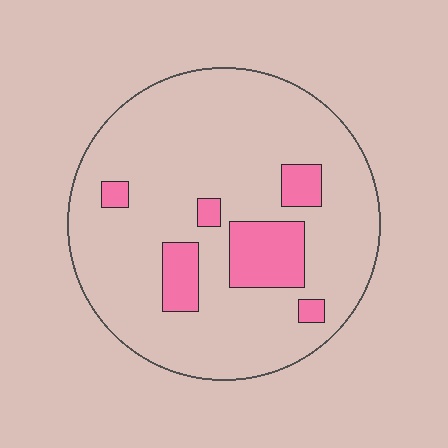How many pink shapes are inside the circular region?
6.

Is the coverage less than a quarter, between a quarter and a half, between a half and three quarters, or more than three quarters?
Less than a quarter.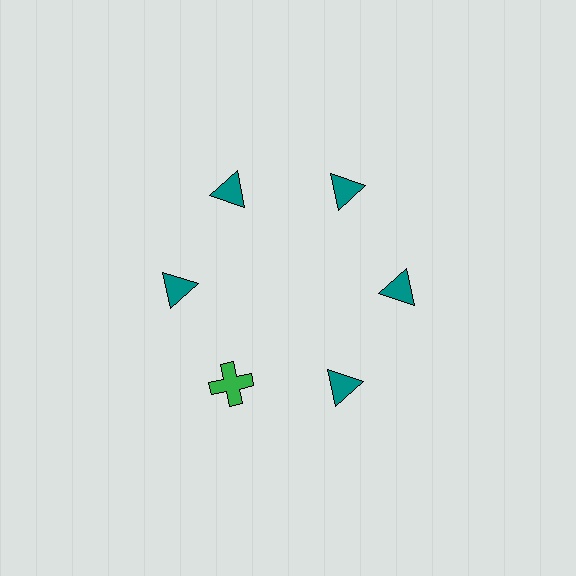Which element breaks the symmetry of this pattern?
The green cross at roughly the 7 o'clock position breaks the symmetry. All other shapes are teal triangles.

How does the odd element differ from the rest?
It differs in both color (green instead of teal) and shape (cross instead of triangle).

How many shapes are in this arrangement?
There are 6 shapes arranged in a ring pattern.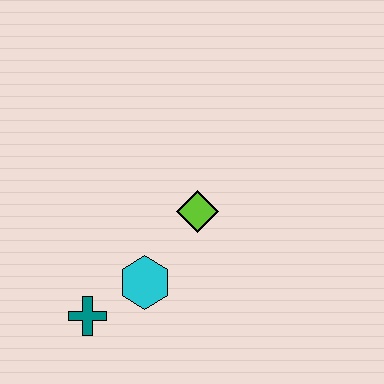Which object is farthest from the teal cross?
The lime diamond is farthest from the teal cross.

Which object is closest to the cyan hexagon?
The teal cross is closest to the cyan hexagon.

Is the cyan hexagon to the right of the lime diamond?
No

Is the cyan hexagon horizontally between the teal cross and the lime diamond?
Yes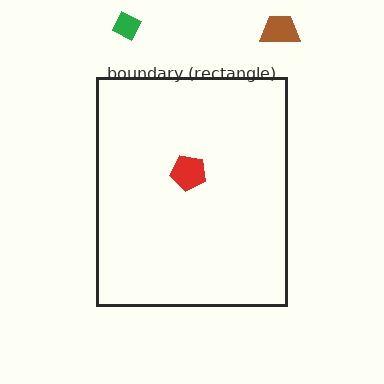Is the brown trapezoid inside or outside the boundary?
Outside.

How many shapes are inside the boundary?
1 inside, 2 outside.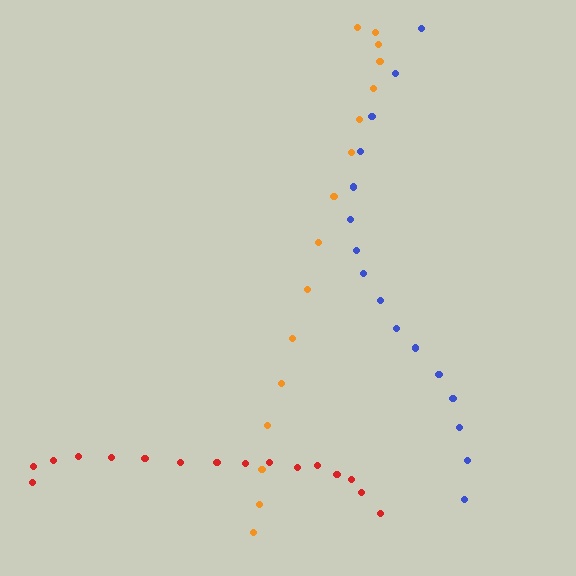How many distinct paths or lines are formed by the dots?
There are 3 distinct paths.